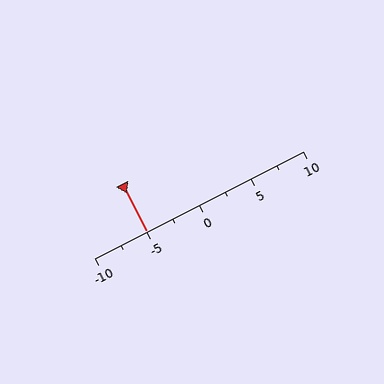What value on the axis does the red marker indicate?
The marker indicates approximately -5.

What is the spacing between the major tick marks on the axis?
The major ticks are spaced 5 apart.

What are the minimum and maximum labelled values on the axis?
The axis runs from -10 to 10.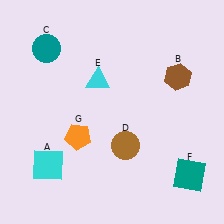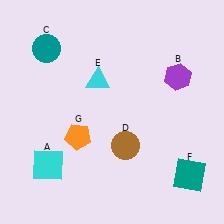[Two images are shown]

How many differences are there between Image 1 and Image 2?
There is 1 difference between the two images.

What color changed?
The hexagon (B) changed from brown in Image 1 to purple in Image 2.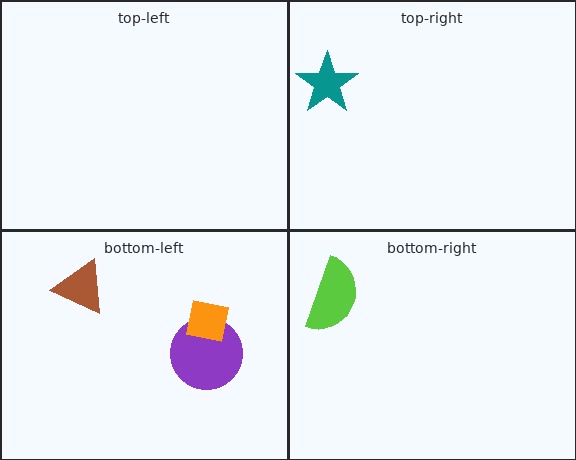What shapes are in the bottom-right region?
The lime semicircle.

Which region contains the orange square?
The bottom-left region.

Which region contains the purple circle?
The bottom-left region.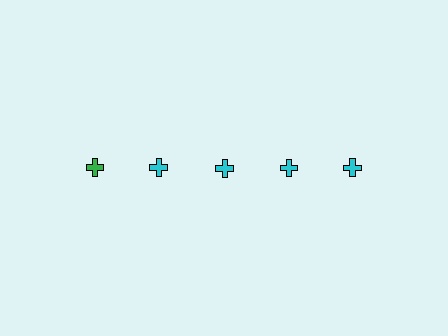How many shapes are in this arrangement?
There are 5 shapes arranged in a grid pattern.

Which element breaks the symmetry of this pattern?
The green cross in the top row, leftmost column breaks the symmetry. All other shapes are cyan crosses.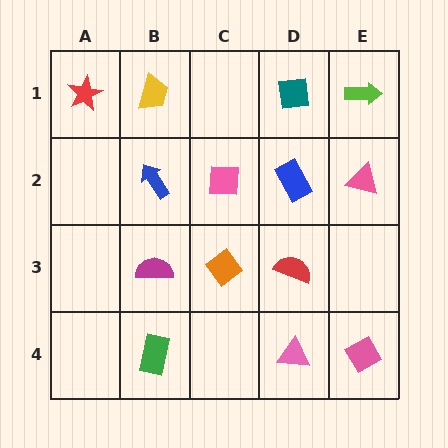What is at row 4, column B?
A green rectangle.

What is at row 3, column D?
A red semicircle.